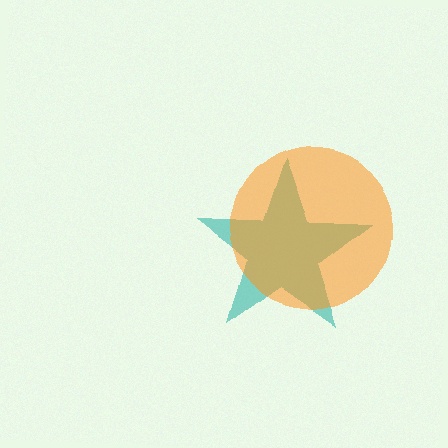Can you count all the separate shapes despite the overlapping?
Yes, there are 2 separate shapes.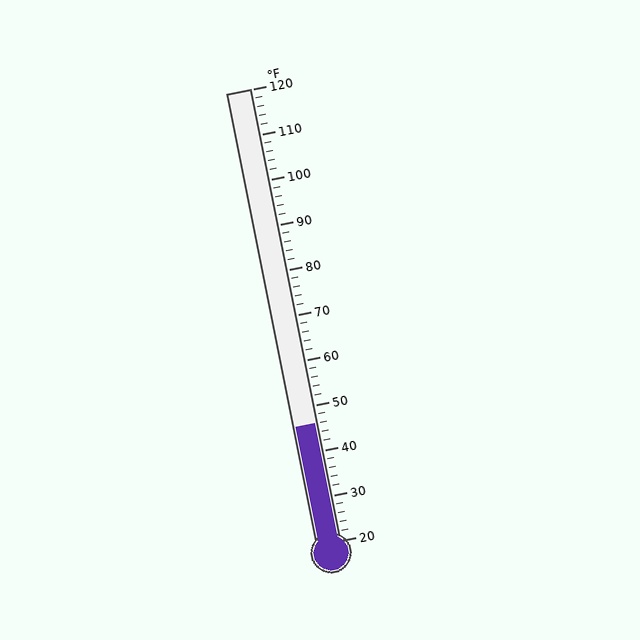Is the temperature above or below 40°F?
The temperature is above 40°F.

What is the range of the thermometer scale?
The thermometer scale ranges from 20°F to 120°F.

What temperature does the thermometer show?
The thermometer shows approximately 46°F.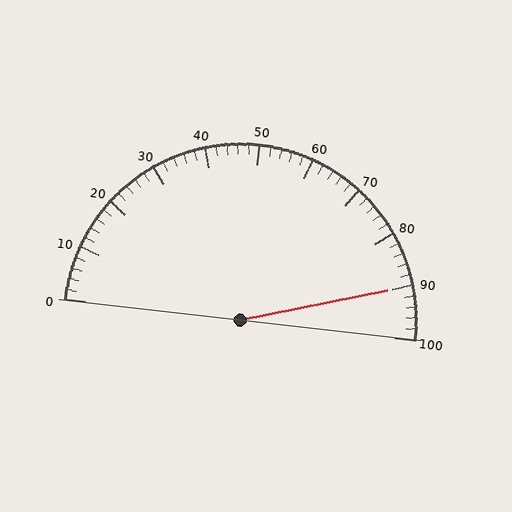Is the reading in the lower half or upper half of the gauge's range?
The reading is in the upper half of the range (0 to 100).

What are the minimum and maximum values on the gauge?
The gauge ranges from 0 to 100.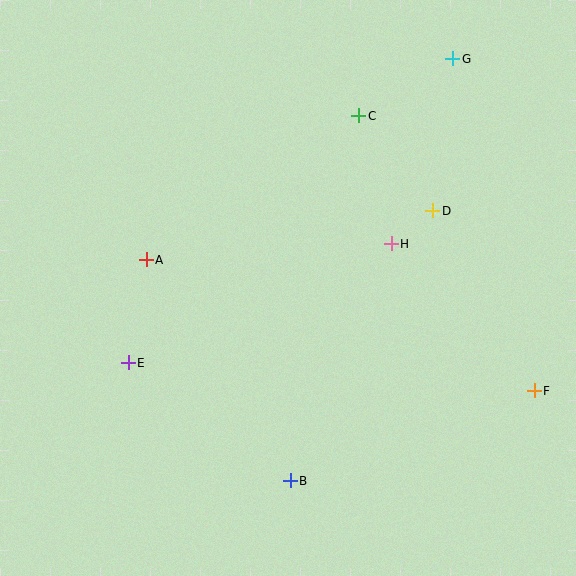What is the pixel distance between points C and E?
The distance between C and E is 338 pixels.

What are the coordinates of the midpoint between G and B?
The midpoint between G and B is at (372, 270).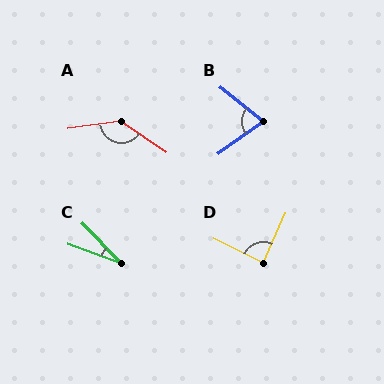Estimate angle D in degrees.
Approximately 87 degrees.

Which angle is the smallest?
C, at approximately 26 degrees.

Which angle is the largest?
A, at approximately 138 degrees.